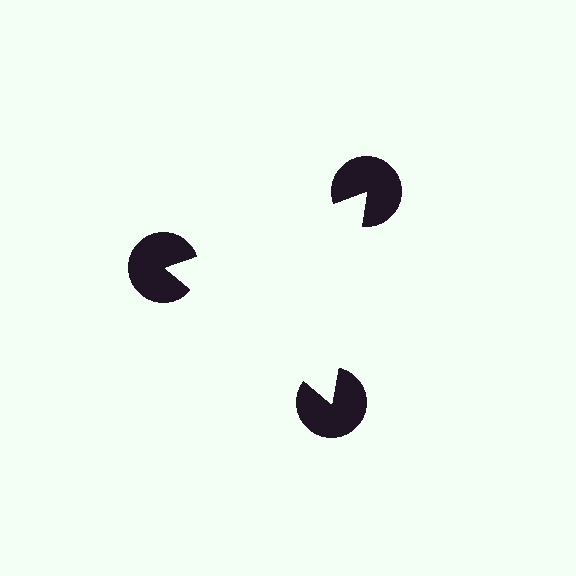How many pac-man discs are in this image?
There are 3 — one at each vertex of the illusory triangle.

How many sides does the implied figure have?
3 sides.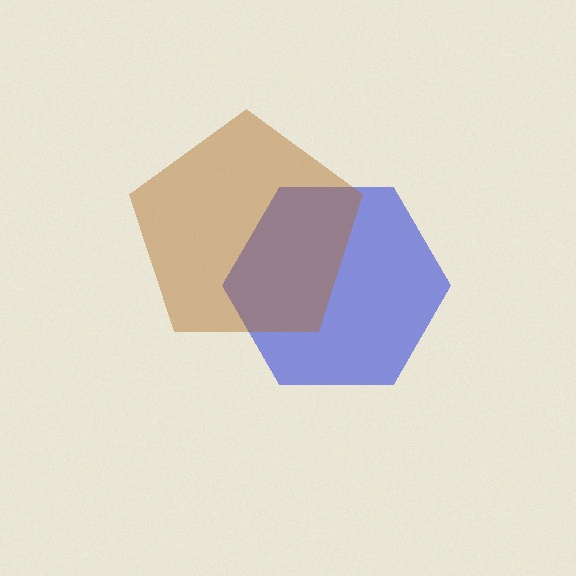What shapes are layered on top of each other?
The layered shapes are: a blue hexagon, a brown pentagon.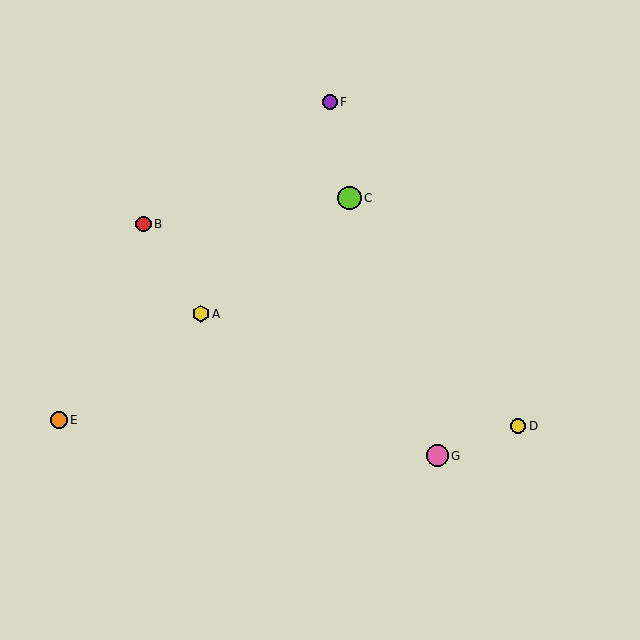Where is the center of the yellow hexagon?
The center of the yellow hexagon is at (201, 314).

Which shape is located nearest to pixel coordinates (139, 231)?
The red circle (labeled B) at (143, 224) is nearest to that location.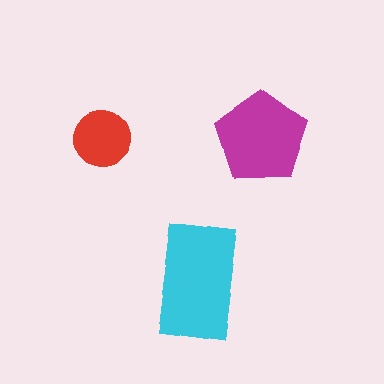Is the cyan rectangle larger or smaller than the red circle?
Larger.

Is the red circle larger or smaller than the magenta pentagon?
Smaller.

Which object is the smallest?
The red circle.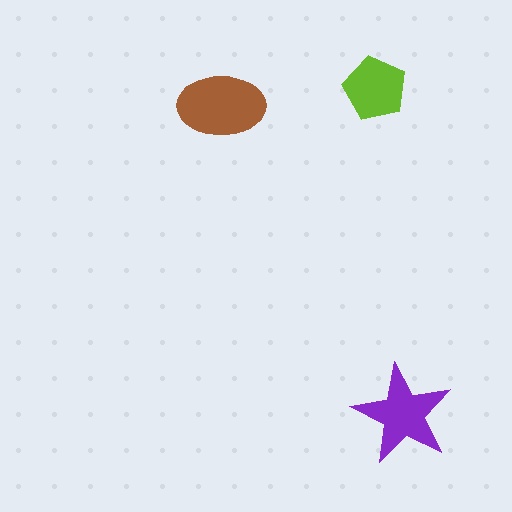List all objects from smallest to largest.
The lime pentagon, the purple star, the brown ellipse.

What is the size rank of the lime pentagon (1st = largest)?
3rd.